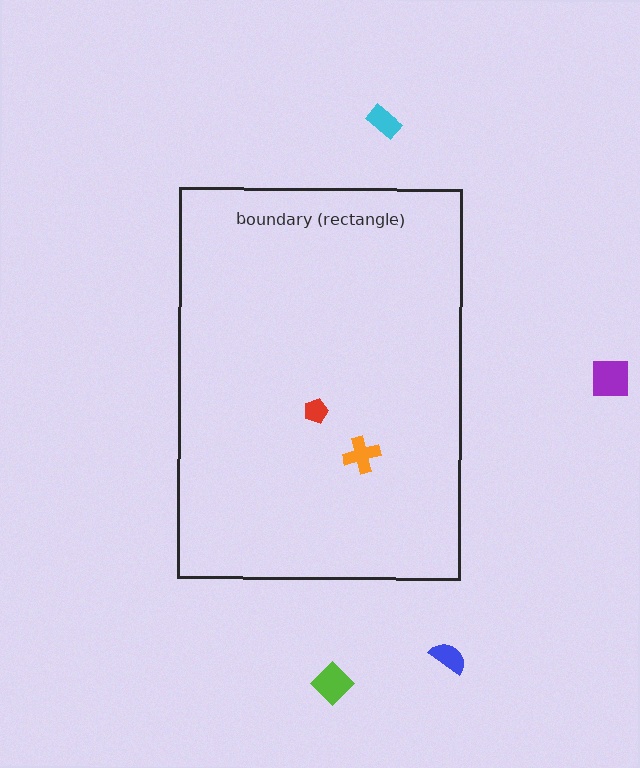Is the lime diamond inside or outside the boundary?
Outside.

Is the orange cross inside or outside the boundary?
Inside.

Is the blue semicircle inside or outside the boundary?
Outside.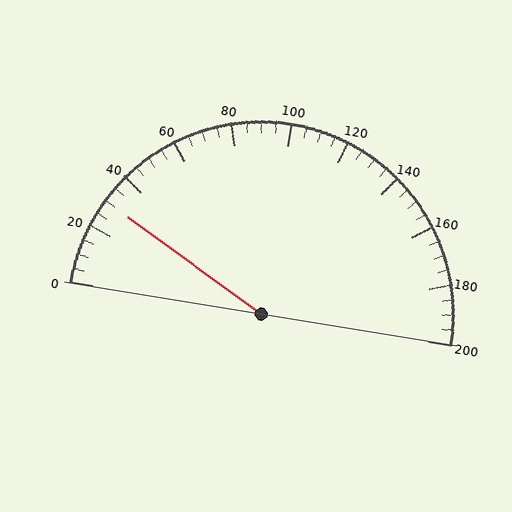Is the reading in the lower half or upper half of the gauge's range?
The reading is in the lower half of the range (0 to 200).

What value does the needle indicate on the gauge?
The needle indicates approximately 30.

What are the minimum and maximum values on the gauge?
The gauge ranges from 0 to 200.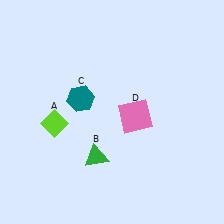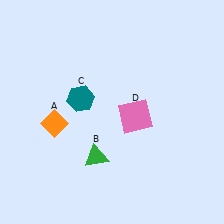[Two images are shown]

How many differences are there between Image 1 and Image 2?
There is 1 difference between the two images.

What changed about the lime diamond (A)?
In Image 1, A is lime. In Image 2, it changed to orange.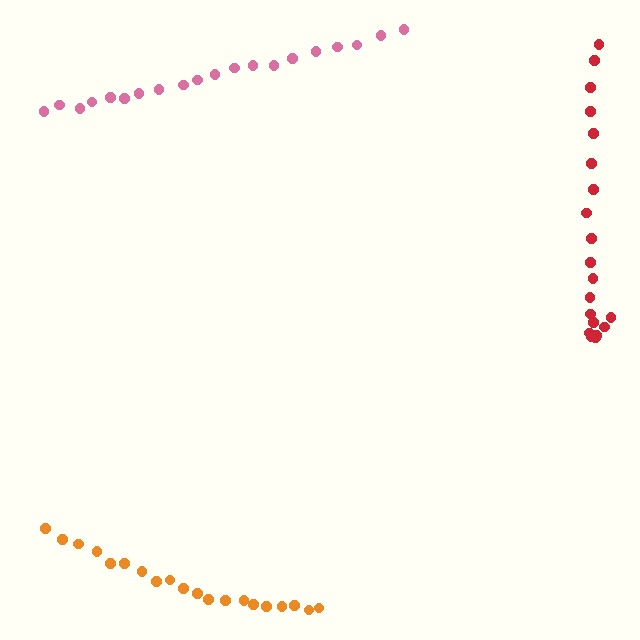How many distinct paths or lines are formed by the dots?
There are 3 distinct paths.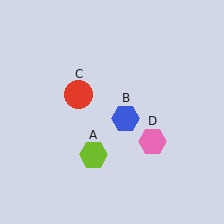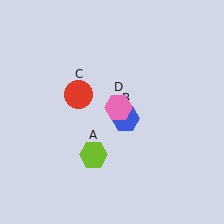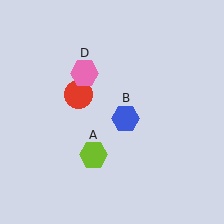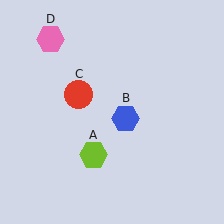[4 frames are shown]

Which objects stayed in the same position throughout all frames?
Lime hexagon (object A) and blue hexagon (object B) and red circle (object C) remained stationary.